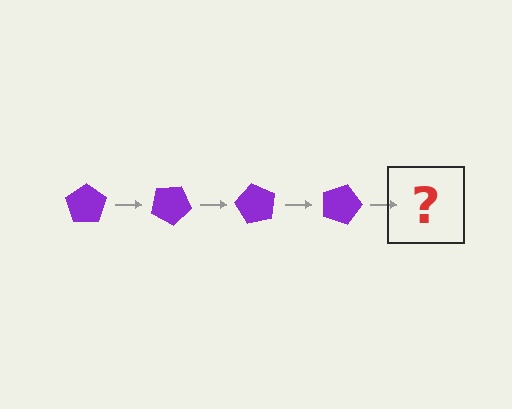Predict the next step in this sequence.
The next step is a purple pentagon rotated 120 degrees.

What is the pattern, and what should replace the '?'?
The pattern is that the pentagon rotates 30 degrees each step. The '?' should be a purple pentagon rotated 120 degrees.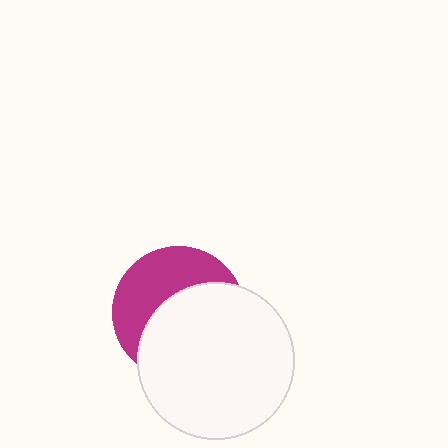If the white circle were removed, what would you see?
You would see the complete magenta circle.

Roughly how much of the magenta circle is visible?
A small part of it is visible (roughly 43%).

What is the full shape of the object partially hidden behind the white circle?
The partially hidden object is a magenta circle.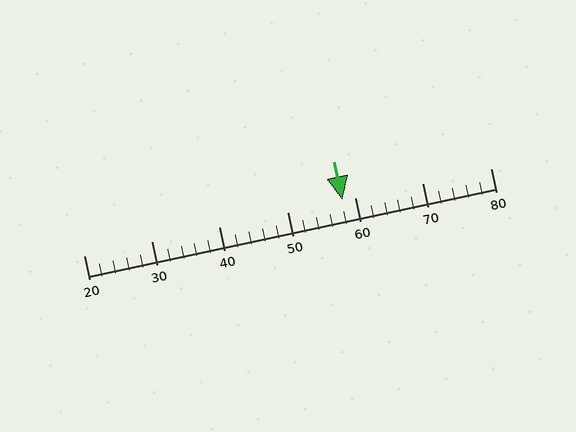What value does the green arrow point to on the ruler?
The green arrow points to approximately 58.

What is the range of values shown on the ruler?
The ruler shows values from 20 to 80.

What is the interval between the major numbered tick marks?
The major tick marks are spaced 10 units apart.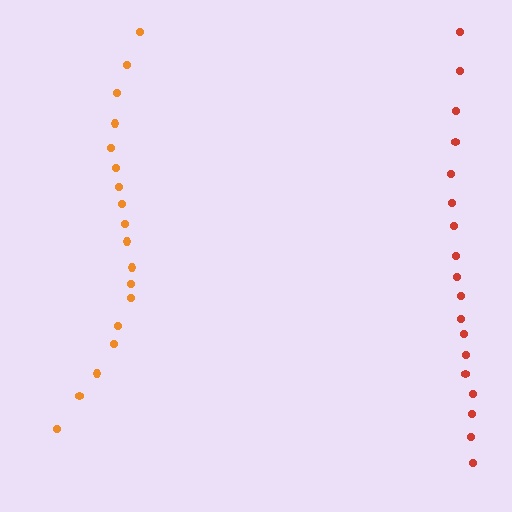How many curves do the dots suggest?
There are 2 distinct paths.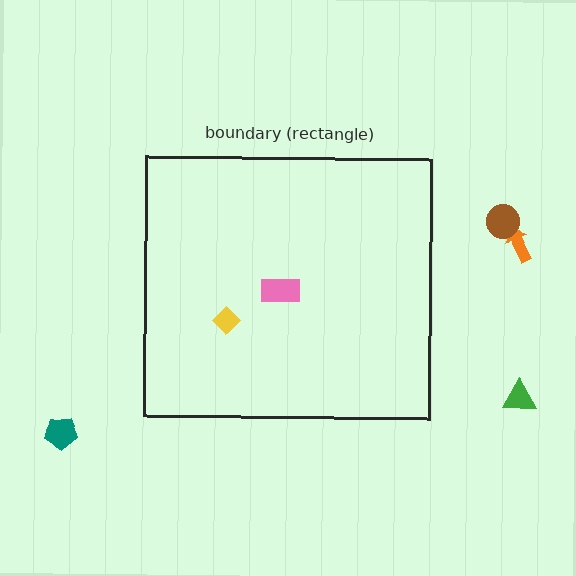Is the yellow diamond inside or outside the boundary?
Inside.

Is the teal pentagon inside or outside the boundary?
Outside.